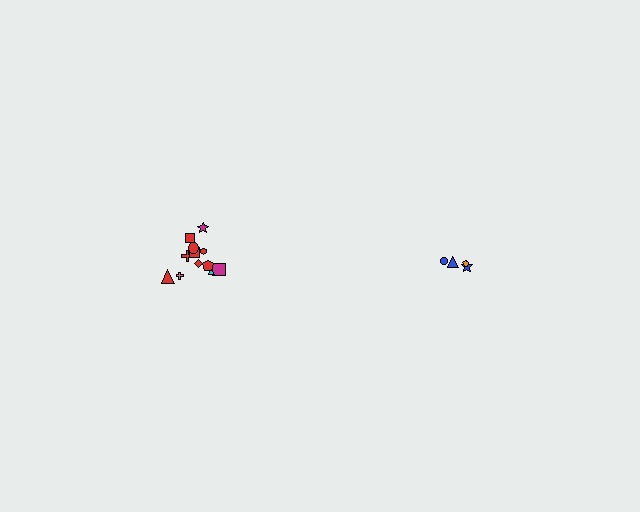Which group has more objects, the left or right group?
The left group.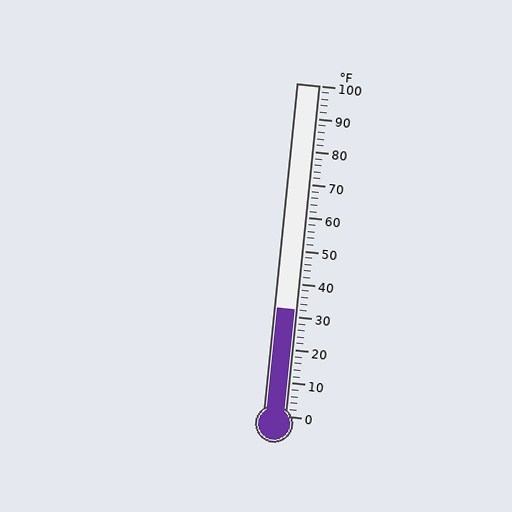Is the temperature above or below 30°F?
The temperature is above 30°F.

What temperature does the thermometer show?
The thermometer shows approximately 32°F.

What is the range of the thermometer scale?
The thermometer scale ranges from 0°F to 100°F.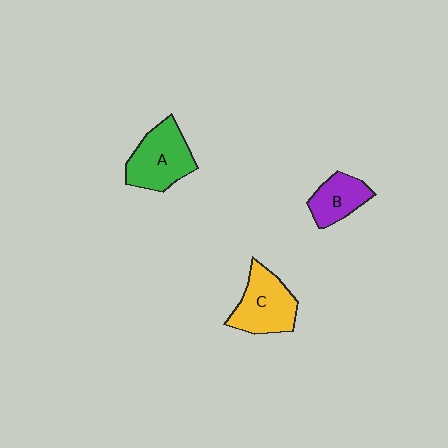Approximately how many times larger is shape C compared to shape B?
Approximately 1.5 times.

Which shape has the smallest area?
Shape B (purple).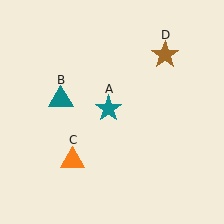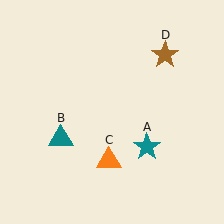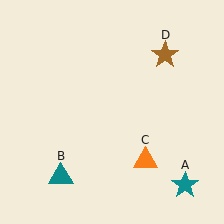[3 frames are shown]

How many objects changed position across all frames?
3 objects changed position: teal star (object A), teal triangle (object B), orange triangle (object C).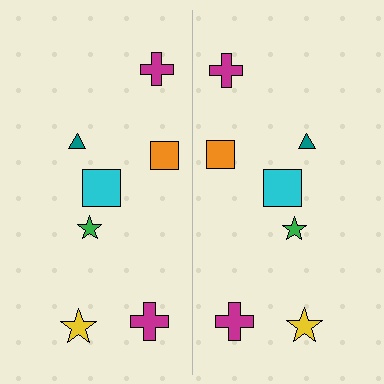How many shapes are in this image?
There are 14 shapes in this image.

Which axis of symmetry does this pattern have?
The pattern has a vertical axis of symmetry running through the center of the image.